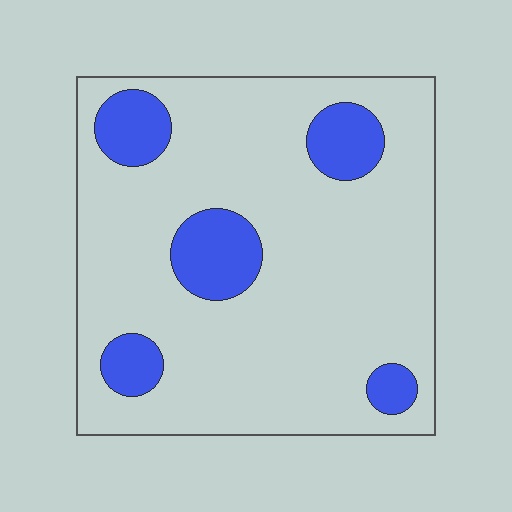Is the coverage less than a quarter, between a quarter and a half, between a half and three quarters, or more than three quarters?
Less than a quarter.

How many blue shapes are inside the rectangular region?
5.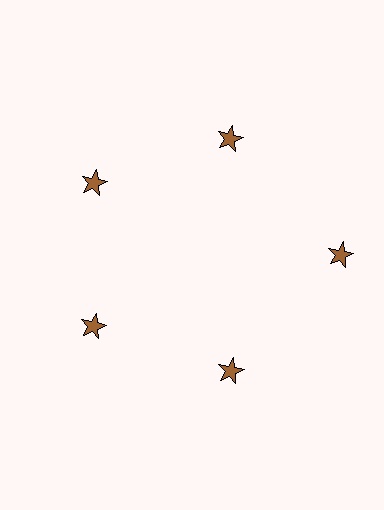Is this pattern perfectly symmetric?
No. The 5 brown stars are arranged in a ring, but one element near the 3 o'clock position is pushed outward from the center, breaking the 5-fold rotational symmetry.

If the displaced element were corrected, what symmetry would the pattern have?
It would have 5-fold rotational symmetry — the pattern would map onto itself every 72 degrees.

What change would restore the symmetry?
The symmetry would be restored by moving it inward, back onto the ring so that all 5 stars sit at equal angles and equal distance from the center.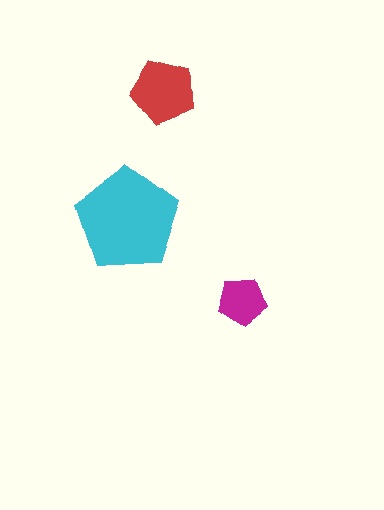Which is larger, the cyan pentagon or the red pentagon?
The cyan one.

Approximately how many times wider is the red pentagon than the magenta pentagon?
About 1.5 times wider.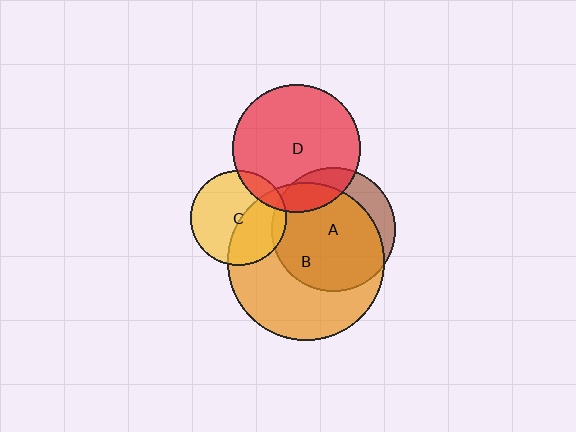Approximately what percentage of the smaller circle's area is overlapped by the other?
Approximately 40%.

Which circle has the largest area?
Circle B (orange).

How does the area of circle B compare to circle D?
Approximately 1.5 times.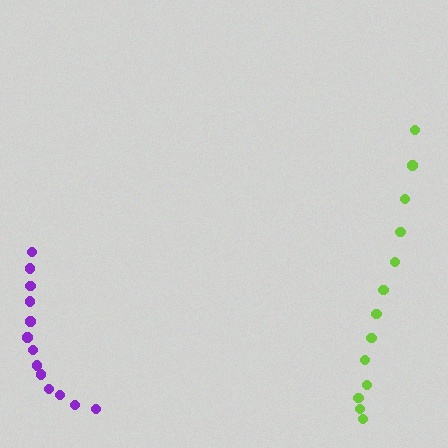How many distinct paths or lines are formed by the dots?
There are 2 distinct paths.